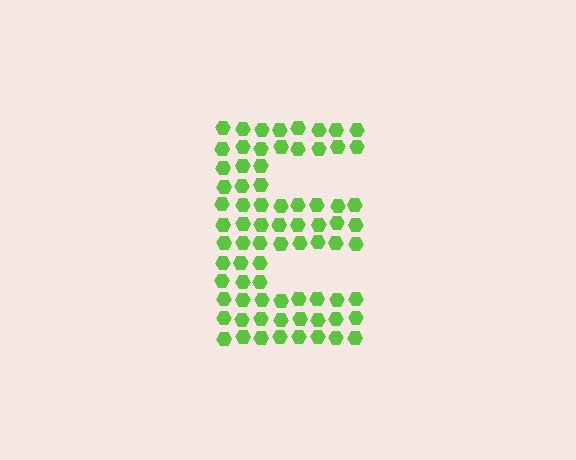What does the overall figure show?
The overall figure shows the letter E.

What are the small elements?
The small elements are hexagons.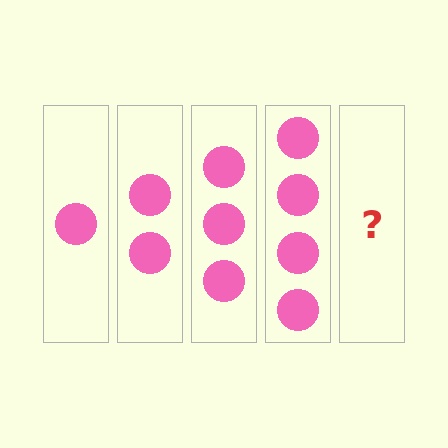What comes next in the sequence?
The next element should be 5 circles.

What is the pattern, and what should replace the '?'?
The pattern is that each step adds one more circle. The '?' should be 5 circles.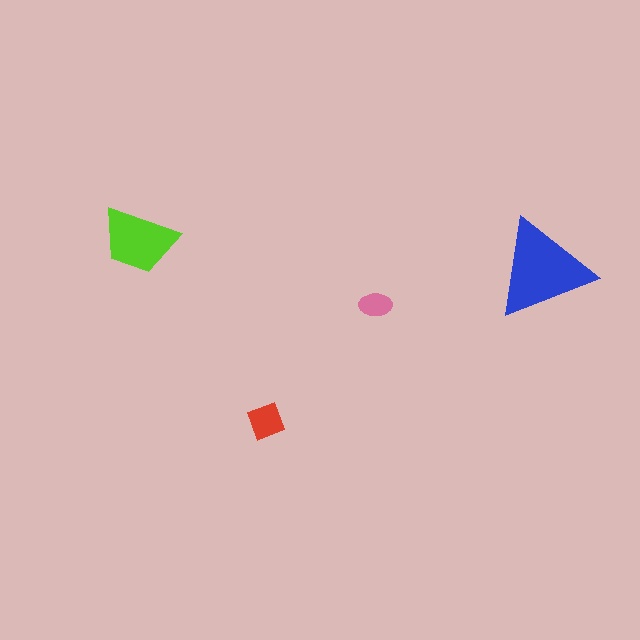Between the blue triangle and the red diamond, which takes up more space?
The blue triangle.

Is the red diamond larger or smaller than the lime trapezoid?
Smaller.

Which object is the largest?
The blue triangle.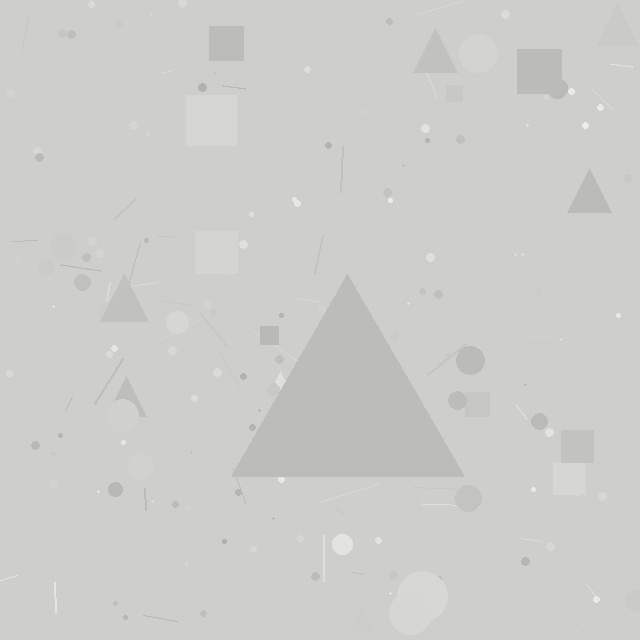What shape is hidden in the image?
A triangle is hidden in the image.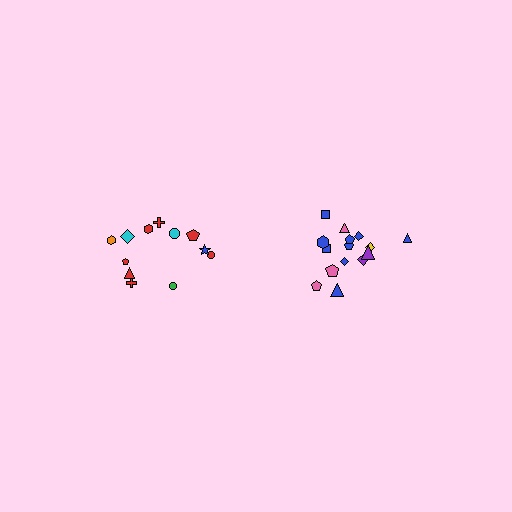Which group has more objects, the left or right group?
The right group.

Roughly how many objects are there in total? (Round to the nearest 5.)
Roughly 25 objects in total.